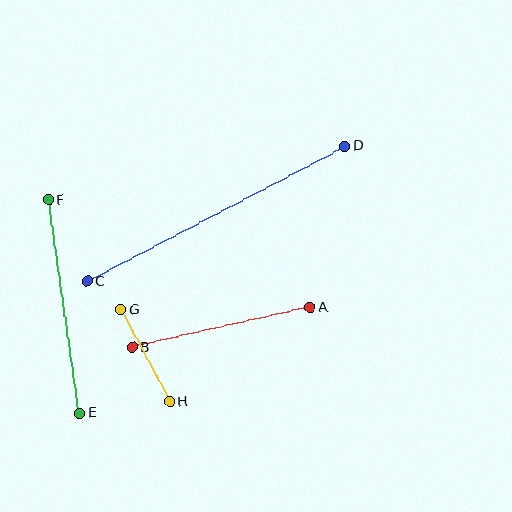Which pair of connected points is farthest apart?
Points C and D are farthest apart.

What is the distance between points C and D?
The distance is approximately 291 pixels.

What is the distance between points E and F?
The distance is approximately 216 pixels.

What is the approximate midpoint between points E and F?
The midpoint is at approximately (64, 307) pixels.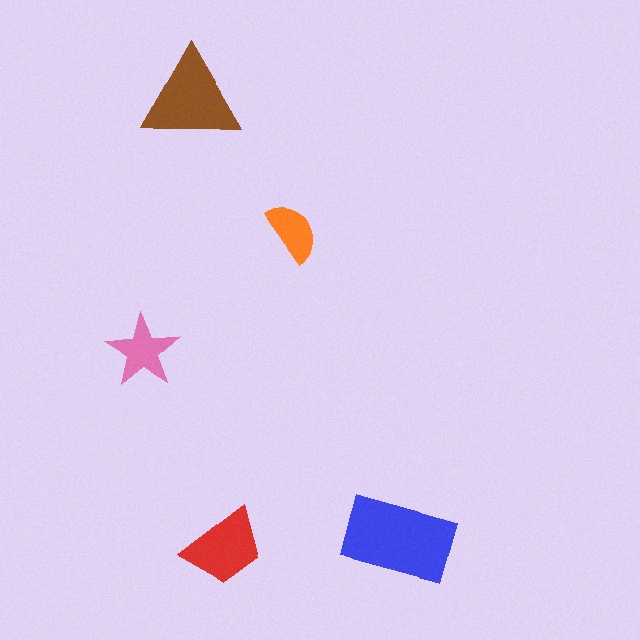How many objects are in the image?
There are 5 objects in the image.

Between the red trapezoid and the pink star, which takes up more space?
The red trapezoid.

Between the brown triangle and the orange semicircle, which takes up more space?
The brown triangle.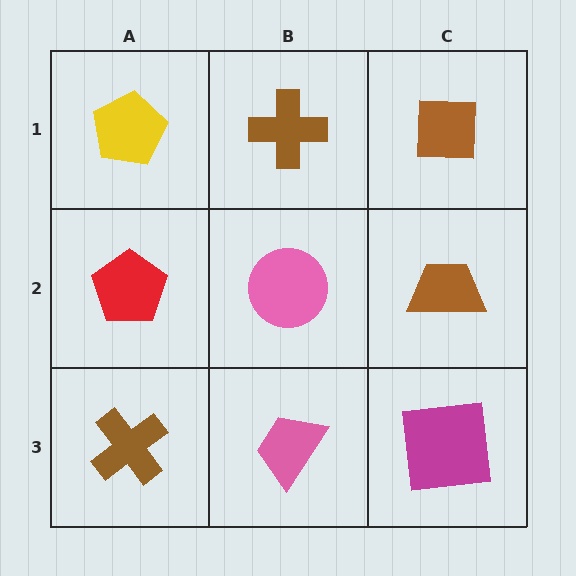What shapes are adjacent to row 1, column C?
A brown trapezoid (row 2, column C), a brown cross (row 1, column B).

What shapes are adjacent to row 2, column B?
A brown cross (row 1, column B), a pink trapezoid (row 3, column B), a red pentagon (row 2, column A), a brown trapezoid (row 2, column C).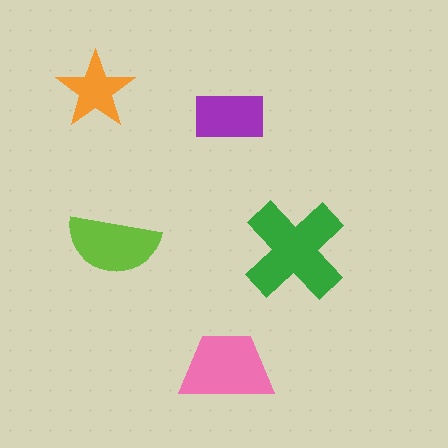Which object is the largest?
The green cross.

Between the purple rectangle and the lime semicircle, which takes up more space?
The lime semicircle.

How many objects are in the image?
There are 5 objects in the image.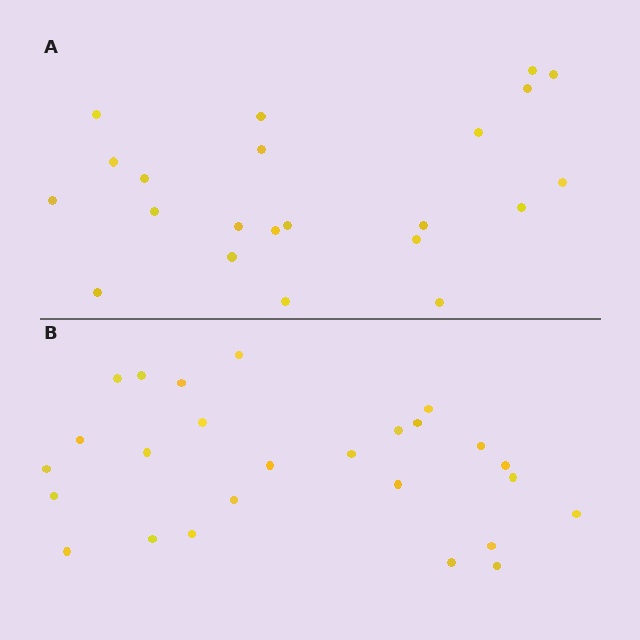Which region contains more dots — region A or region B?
Region B (the bottom region) has more dots.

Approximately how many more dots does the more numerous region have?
Region B has about 4 more dots than region A.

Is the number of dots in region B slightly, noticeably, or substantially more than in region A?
Region B has only slightly more — the two regions are fairly close. The ratio is roughly 1.2 to 1.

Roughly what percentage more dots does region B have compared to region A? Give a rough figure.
About 20% more.